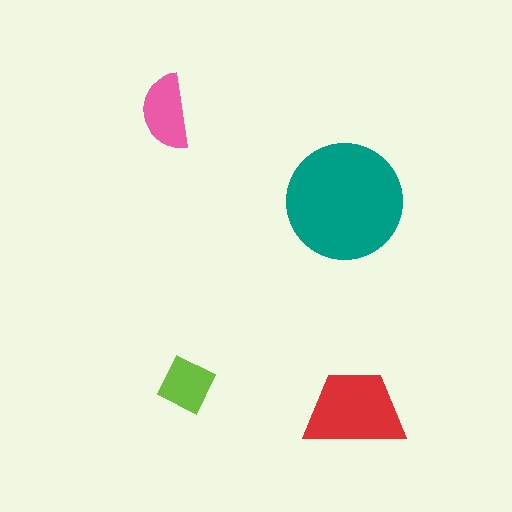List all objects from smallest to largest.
The lime diamond, the pink semicircle, the red trapezoid, the teal circle.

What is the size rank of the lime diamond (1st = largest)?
4th.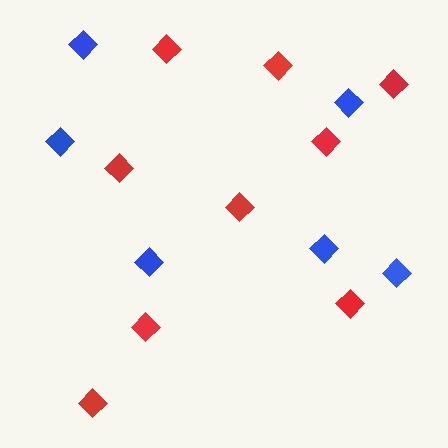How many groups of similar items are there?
There are 2 groups: one group of red diamonds (9) and one group of blue diamonds (6).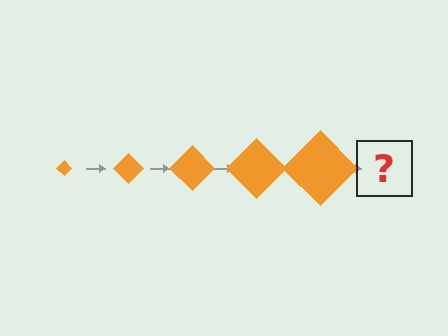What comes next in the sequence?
The next element should be an orange diamond, larger than the previous one.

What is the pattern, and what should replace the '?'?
The pattern is that the diamond gets progressively larger each step. The '?' should be an orange diamond, larger than the previous one.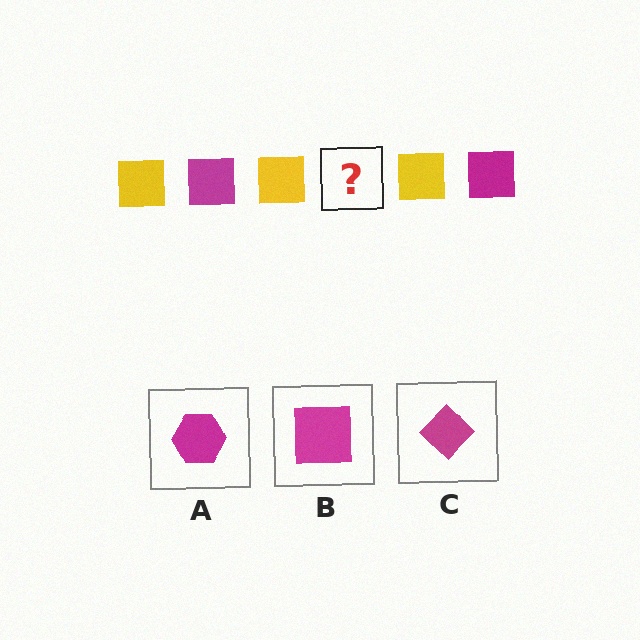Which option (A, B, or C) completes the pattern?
B.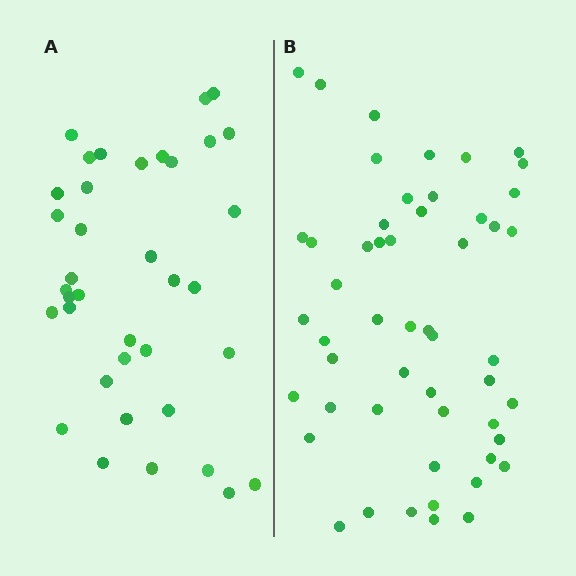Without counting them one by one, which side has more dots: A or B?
Region B (the right region) has more dots.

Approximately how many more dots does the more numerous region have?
Region B has approximately 15 more dots than region A.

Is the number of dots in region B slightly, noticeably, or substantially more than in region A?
Region B has noticeably more, but not dramatically so. The ratio is roughly 1.4 to 1.